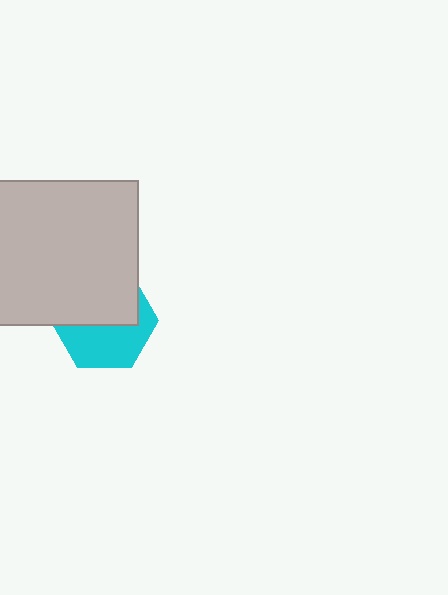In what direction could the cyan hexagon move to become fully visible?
The cyan hexagon could move down. That would shift it out from behind the light gray rectangle entirely.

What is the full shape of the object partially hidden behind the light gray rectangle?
The partially hidden object is a cyan hexagon.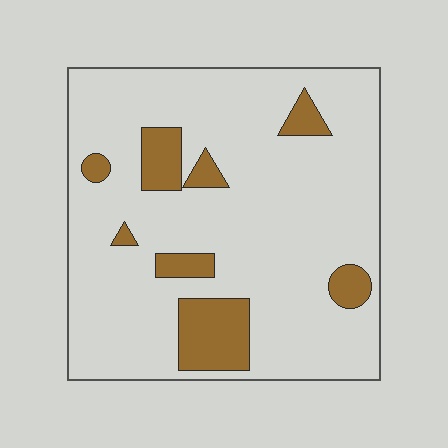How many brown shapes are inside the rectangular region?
8.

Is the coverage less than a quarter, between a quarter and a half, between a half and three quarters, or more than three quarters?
Less than a quarter.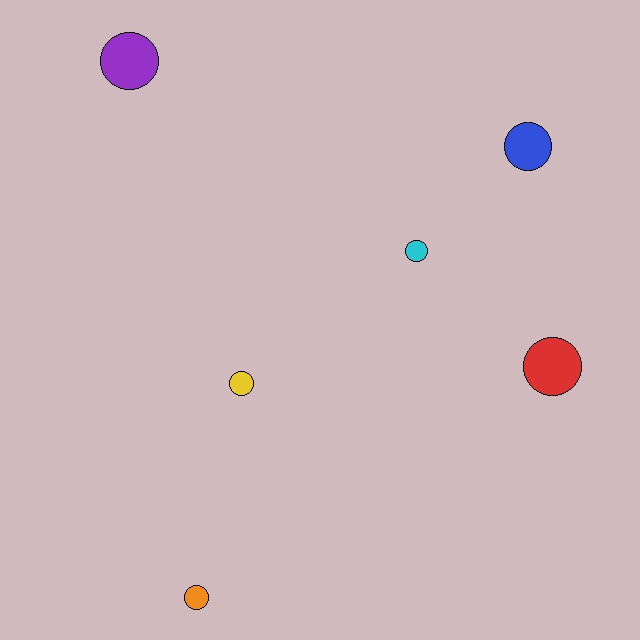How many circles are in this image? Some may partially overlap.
There are 6 circles.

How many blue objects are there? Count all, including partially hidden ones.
There is 1 blue object.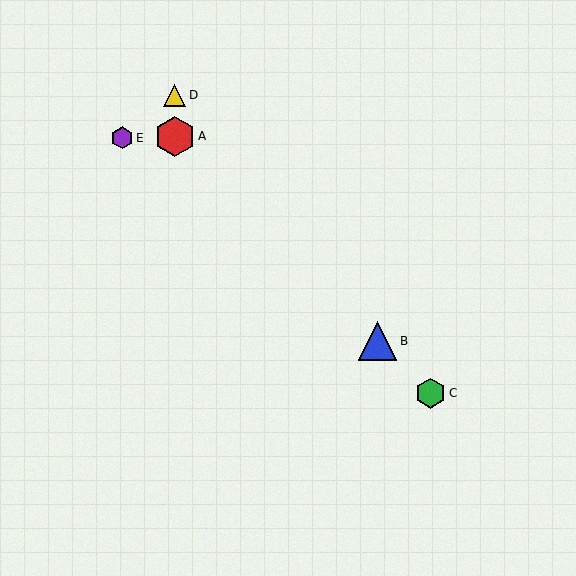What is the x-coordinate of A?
Object A is at x≈175.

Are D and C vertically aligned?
No, D is at x≈175 and C is at x≈431.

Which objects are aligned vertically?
Objects A, D are aligned vertically.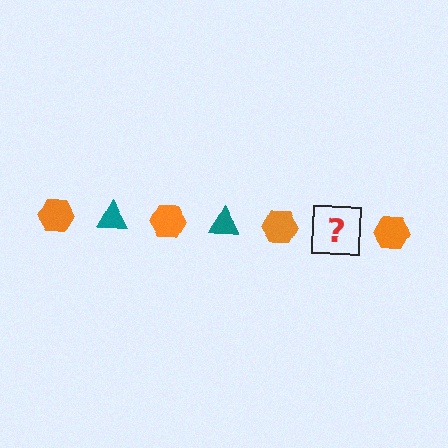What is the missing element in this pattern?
The missing element is a teal triangle.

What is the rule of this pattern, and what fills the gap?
The rule is that the pattern alternates between orange hexagon and teal triangle. The gap should be filled with a teal triangle.